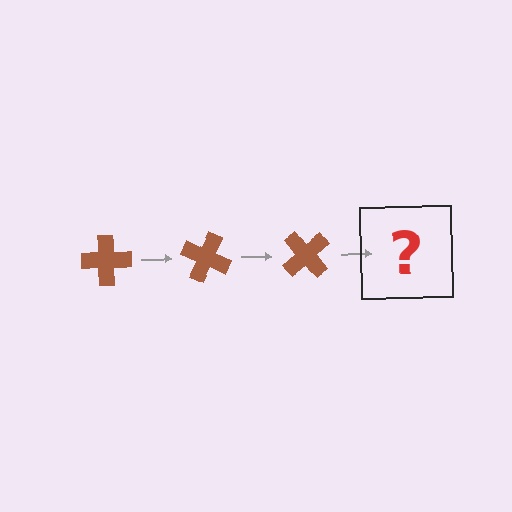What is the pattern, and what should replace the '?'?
The pattern is that the cross rotates 25 degrees each step. The '?' should be a brown cross rotated 75 degrees.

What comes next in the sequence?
The next element should be a brown cross rotated 75 degrees.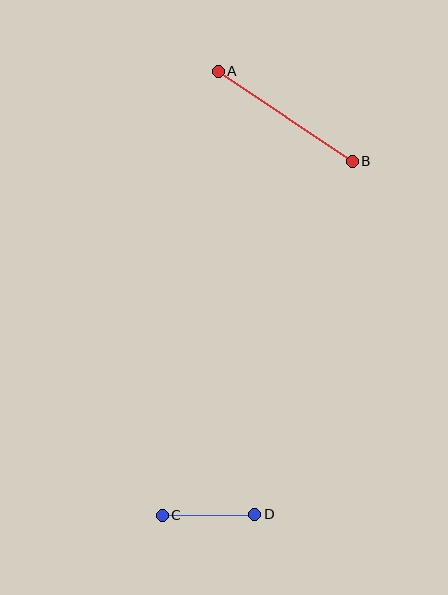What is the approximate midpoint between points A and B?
The midpoint is at approximately (285, 116) pixels.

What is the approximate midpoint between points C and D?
The midpoint is at approximately (208, 515) pixels.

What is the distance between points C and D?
The distance is approximately 92 pixels.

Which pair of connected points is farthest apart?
Points A and B are farthest apart.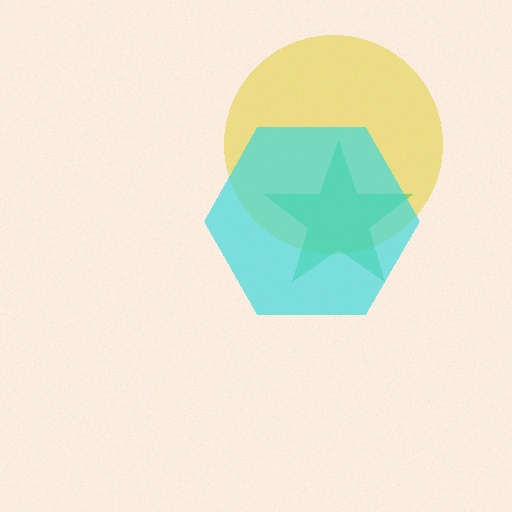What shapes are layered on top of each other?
The layered shapes are: a yellow circle, a green star, a cyan hexagon.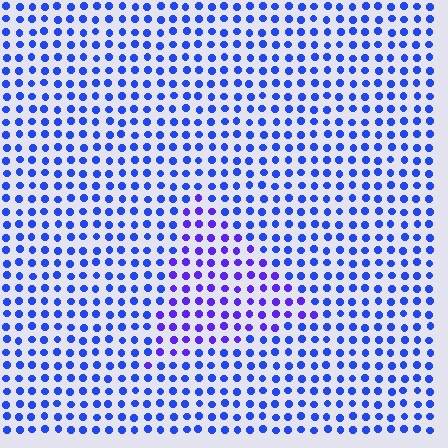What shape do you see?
I see a triangle.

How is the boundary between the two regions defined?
The boundary is defined purely by a slight shift in hue (about 29 degrees). Spacing, size, and orientation are identical on both sides.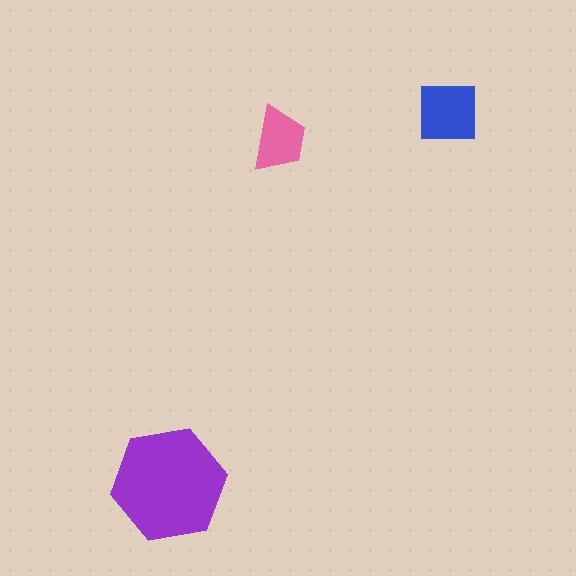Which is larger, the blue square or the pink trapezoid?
The blue square.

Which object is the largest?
The purple hexagon.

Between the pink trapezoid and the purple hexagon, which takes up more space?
The purple hexagon.